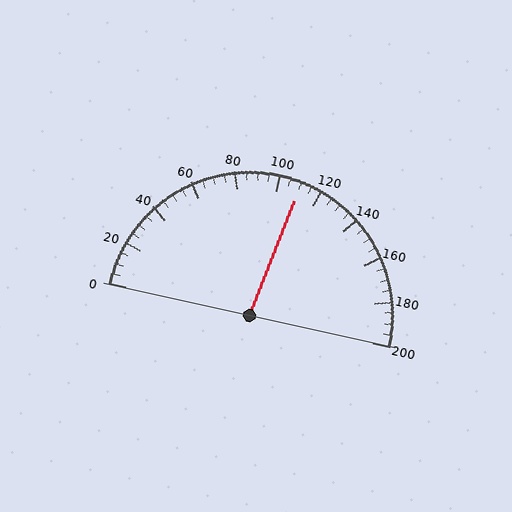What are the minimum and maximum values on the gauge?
The gauge ranges from 0 to 200.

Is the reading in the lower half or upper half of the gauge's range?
The reading is in the upper half of the range (0 to 200).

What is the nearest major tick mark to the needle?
The nearest major tick mark is 120.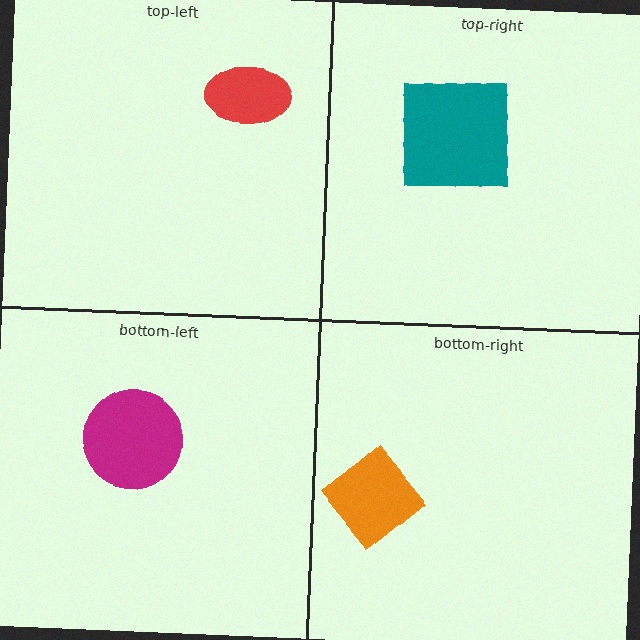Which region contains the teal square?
The top-right region.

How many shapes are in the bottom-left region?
1.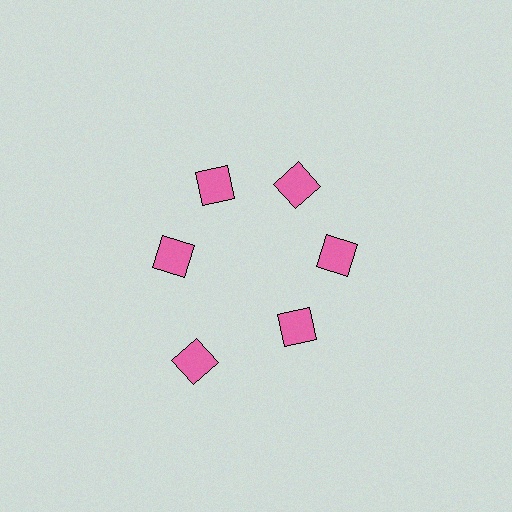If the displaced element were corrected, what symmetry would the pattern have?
It would have 6-fold rotational symmetry — the pattern would map onto itself every 60 degrees.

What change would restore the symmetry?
The symmetry would be restored by moving it inward, back onto the ring so that all 6 diamonds sit at equal angles and equal distance from the center.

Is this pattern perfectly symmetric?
No. The 6 pink diamonds are arranged in a ring, but one element near the 7 o'clock position is pushed outward from the center, breaking the 6-fold rotational symmetry.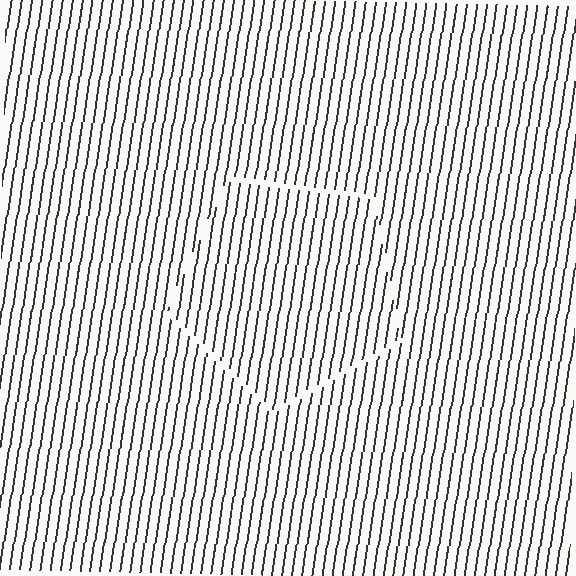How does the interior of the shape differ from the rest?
The interior of the shape contains the same grating, shifted by half a period — the contour is defined by the phase discontinuity where line-ends from the inner and outer gratings abut.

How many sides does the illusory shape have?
5 sides — the line-ends trace a pentagon.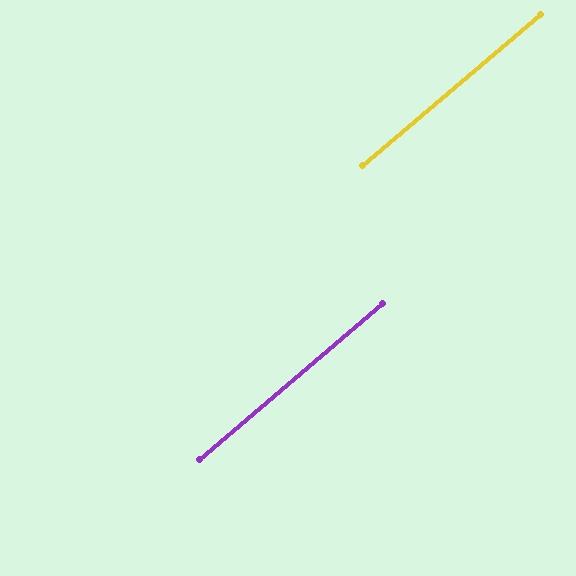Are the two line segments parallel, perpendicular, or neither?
Parallel — their directions differ by only 0.1°.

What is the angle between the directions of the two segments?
Approximately 0 degrees.